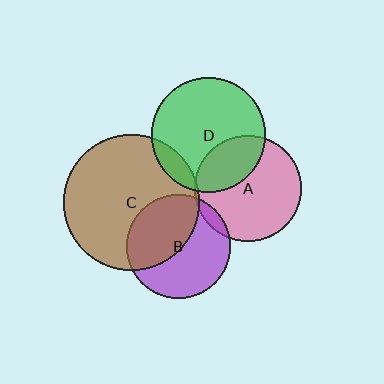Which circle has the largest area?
Circle C (brown).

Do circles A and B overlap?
Yes.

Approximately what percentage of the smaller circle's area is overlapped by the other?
Approximately 5%.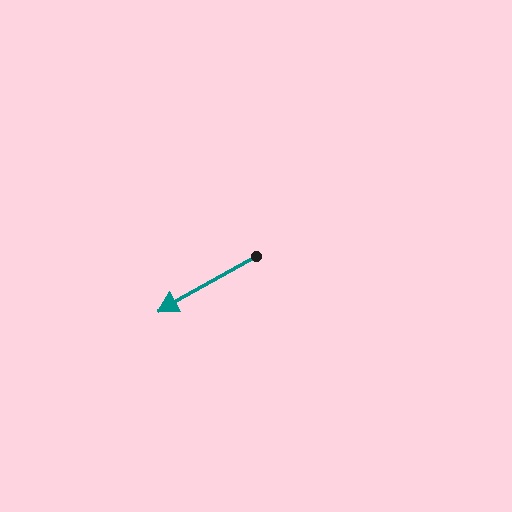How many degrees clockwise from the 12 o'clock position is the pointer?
Approximately 241 degrees.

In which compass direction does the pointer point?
Southwest.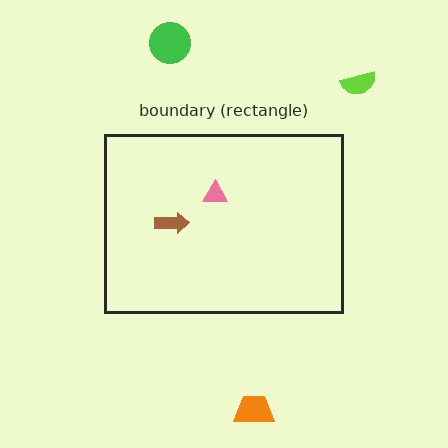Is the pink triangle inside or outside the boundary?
Inside.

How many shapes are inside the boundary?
2 inside, 3 outside.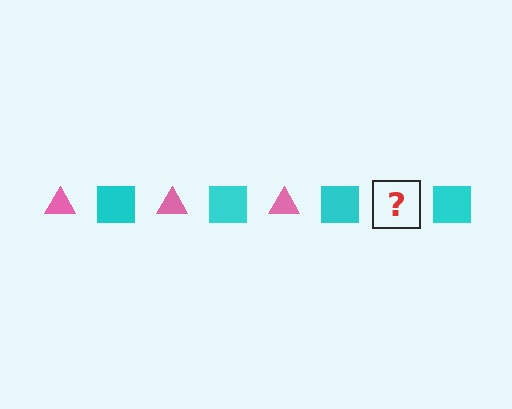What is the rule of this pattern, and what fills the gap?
The rule is that the pattern alternates between pink triangle and cyan square. The gap should be filled with a pink triangle.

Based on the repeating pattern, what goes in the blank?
The blank should be a pink triangle.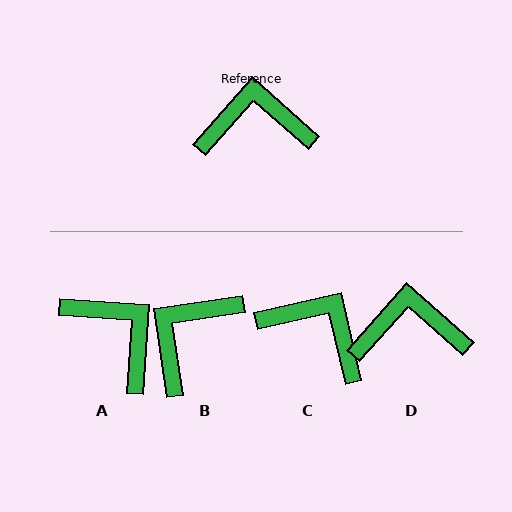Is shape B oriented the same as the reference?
No, it is off by about 50 degrees.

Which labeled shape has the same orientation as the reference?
D.